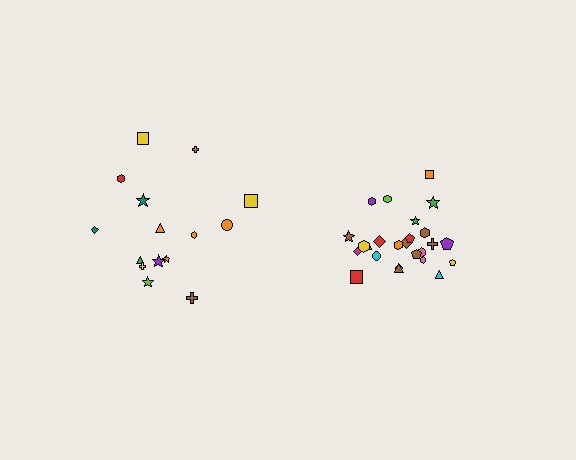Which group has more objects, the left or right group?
The right group.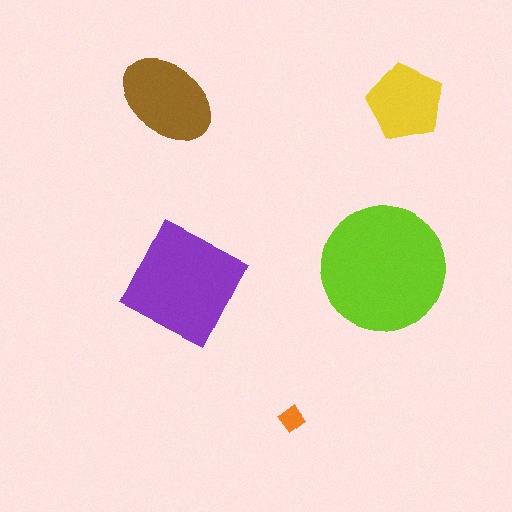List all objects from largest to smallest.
The lime circle, the purple square, the brown ellipse, the yellow pentagon, the orange diamond.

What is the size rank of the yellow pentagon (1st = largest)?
4th.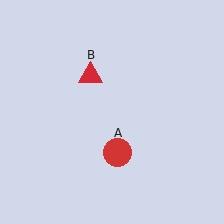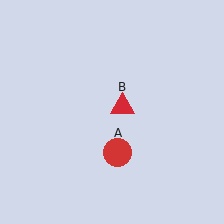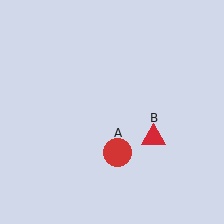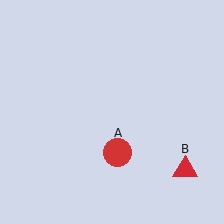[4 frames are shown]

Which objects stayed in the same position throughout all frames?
Red circle (object A) remained stationary.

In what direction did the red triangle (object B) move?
The red triangle (object B) moved down and to the right.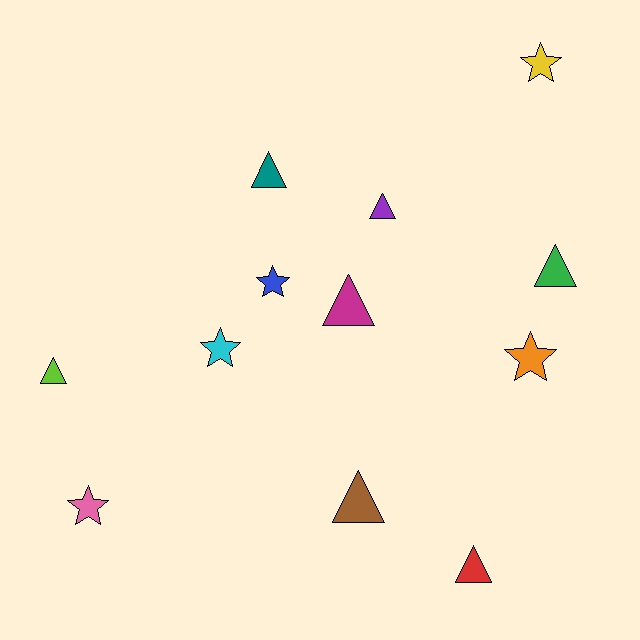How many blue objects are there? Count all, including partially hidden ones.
There is 1 blue object.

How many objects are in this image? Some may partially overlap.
There are 12 objects.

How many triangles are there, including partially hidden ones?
There are 7 triangles.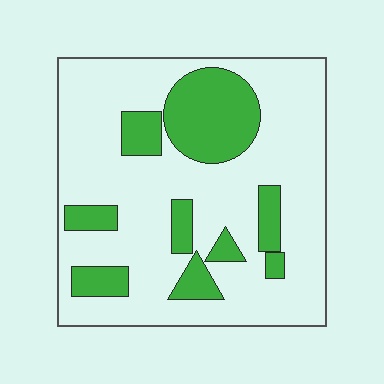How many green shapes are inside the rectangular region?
9.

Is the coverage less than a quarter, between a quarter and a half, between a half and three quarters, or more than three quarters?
Less than a quarter.